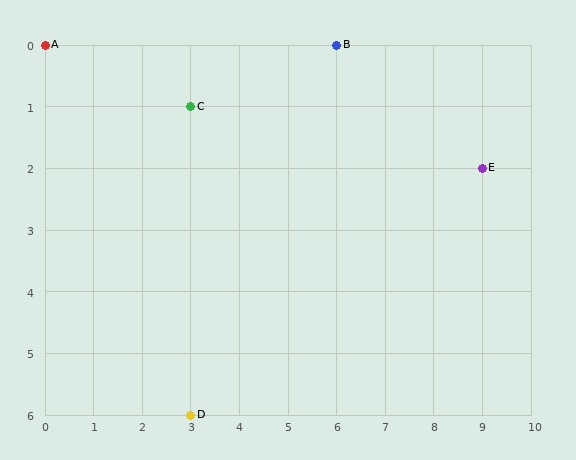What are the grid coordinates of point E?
Point E is at grid coordinates (9, 2).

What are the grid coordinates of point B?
Point B is at grid coordinates (6, 0).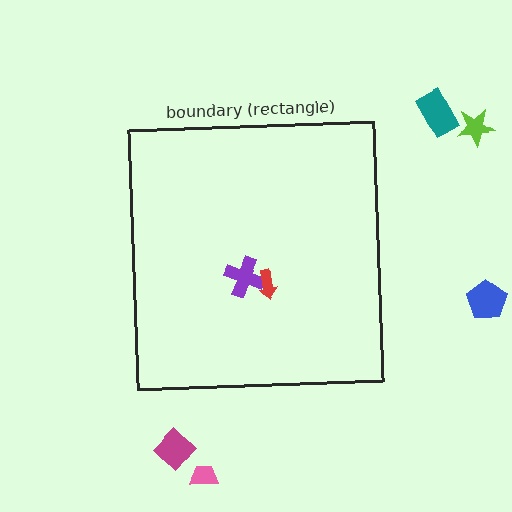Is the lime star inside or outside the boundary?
Outside.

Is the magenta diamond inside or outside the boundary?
Outside.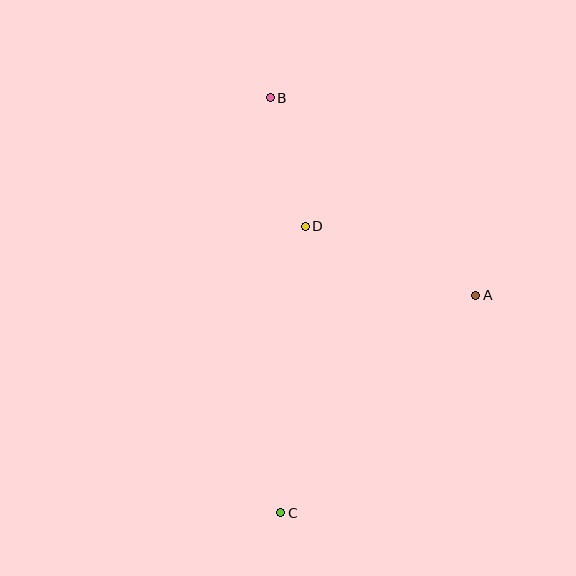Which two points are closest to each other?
Points B and D are closest to each other.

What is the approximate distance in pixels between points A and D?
The distance between A and D is approximately 184 pixels.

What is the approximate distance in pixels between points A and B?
The distance between A and B is approximately 285 pixels.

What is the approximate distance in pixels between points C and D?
The distance between C and D is approximately 288 pixels.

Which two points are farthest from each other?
Points B and C are farthest from each other.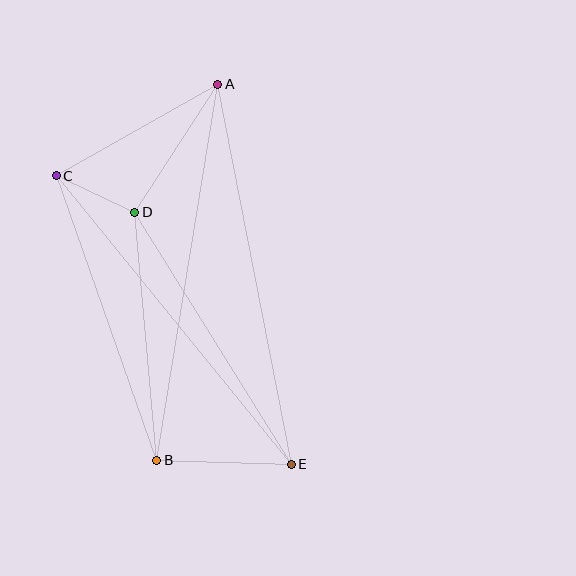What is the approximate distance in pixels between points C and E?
The distance between C and E is approximately 372 pixels.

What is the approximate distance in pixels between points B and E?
The distance between B and E is approximately 135 pixels.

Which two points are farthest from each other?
Points A and E are farthest from each other.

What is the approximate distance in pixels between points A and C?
The distance between A and C is approximately 186 pixels.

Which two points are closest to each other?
Points C and D are closest to each other.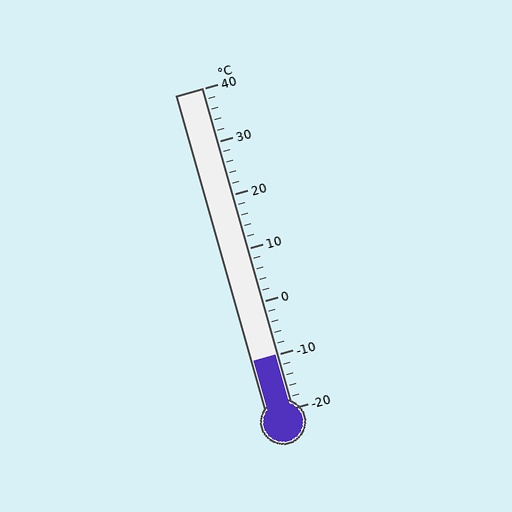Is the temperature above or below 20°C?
The temperature is below 20°C.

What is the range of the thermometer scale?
The thermometer scale ranges from -20°C to 40°C.